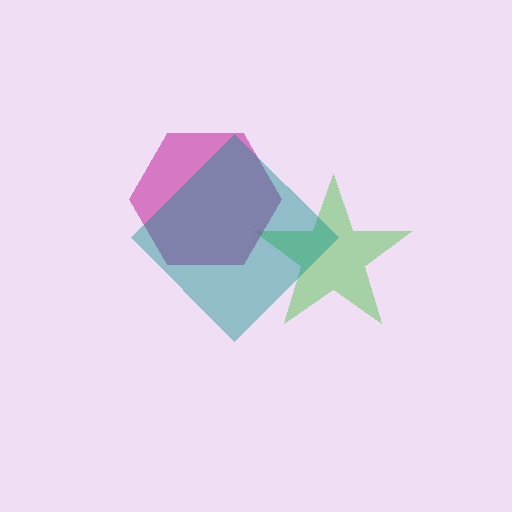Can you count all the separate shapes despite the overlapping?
Yes, there are 3 separate shapes.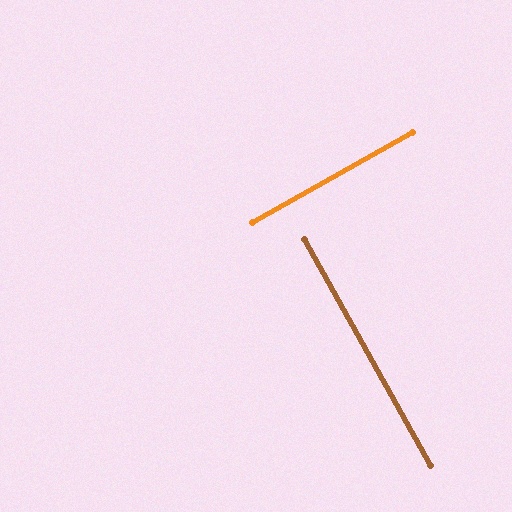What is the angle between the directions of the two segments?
Approximately 90 degrees.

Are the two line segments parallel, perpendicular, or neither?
Perpendicular — they meet at approximately 90°.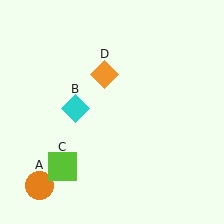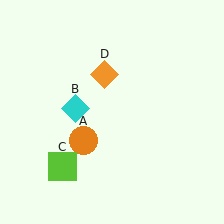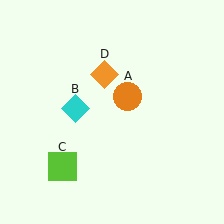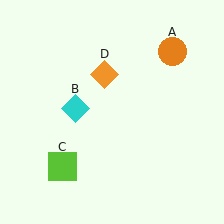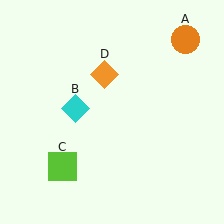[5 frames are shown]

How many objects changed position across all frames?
1 object changed position: orange circle (object A).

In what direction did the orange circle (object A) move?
The orange circle (object A) moved up and to the right.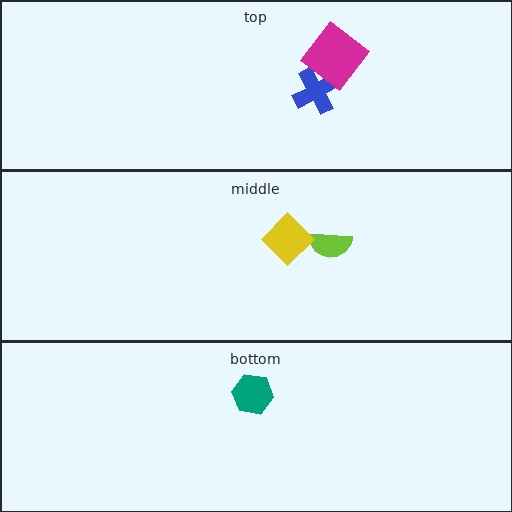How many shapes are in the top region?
2.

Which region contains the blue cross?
The top region.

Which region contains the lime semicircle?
The middle region.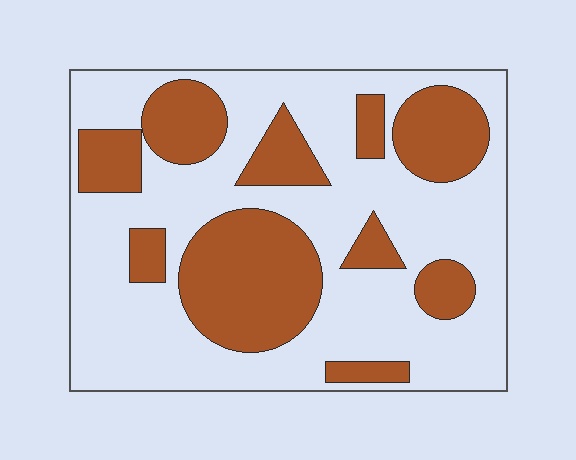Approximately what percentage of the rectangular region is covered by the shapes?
Approximately 35%.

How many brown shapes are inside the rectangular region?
10.